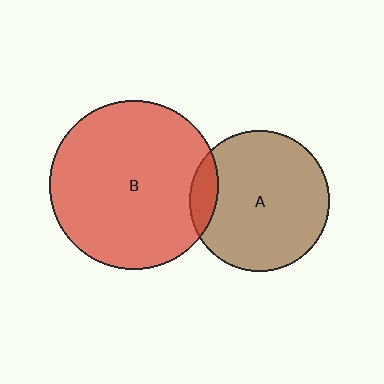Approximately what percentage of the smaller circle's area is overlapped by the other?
Approximately 10%.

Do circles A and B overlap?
Yes.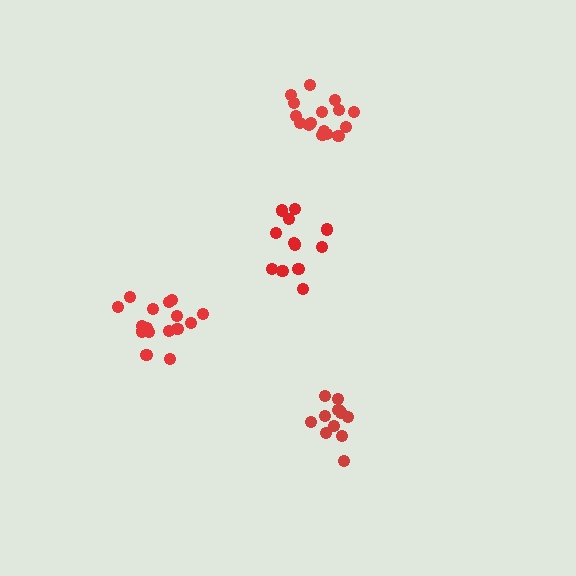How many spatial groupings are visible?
There are 4 spatial groupings.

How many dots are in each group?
Group 1: 16 dots, Group 2: 12 dots, Group 3: 16 dots, Group 4: 12 dots (56 total).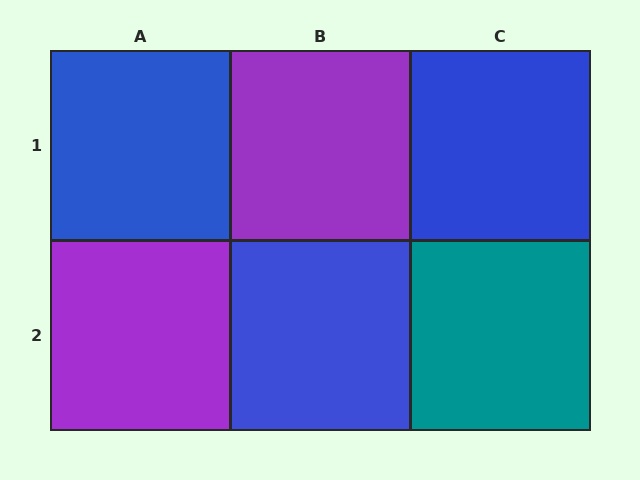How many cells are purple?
2 cells are purple.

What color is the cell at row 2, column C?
Teal.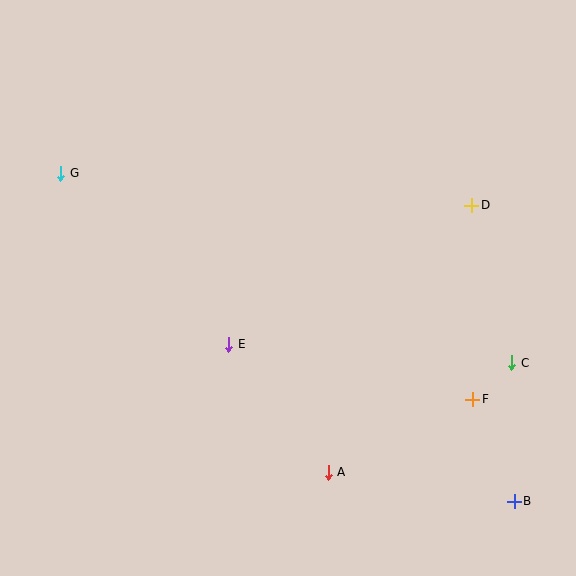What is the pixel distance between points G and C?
The distance between G and C is 489 pixels.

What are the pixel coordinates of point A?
Point A is at (328, 472).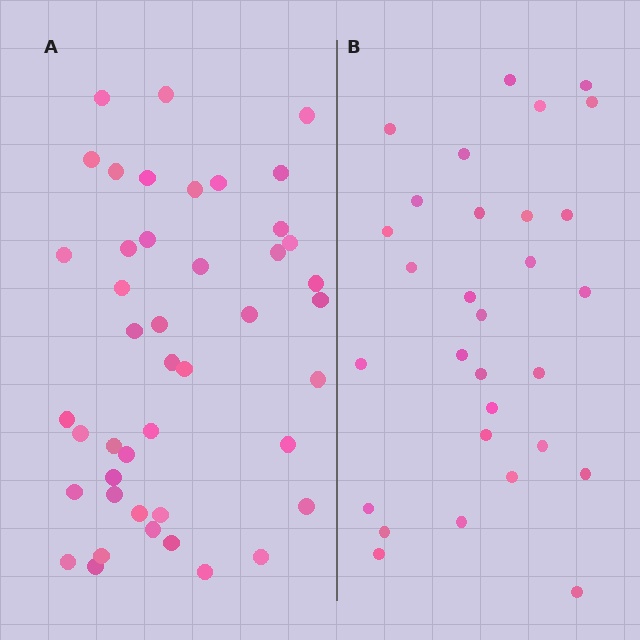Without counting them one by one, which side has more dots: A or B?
Region A (the left region) has more dots.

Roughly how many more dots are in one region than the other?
Region A has approximately 15 more dots than region B.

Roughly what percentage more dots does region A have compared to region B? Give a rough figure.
About 45% more.